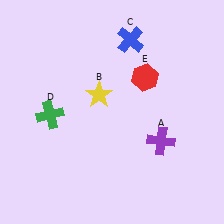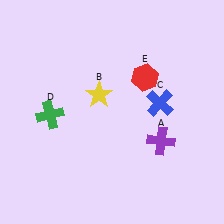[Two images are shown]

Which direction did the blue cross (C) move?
The blue cross (C) moved down.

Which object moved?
The blue cross (C) moved down.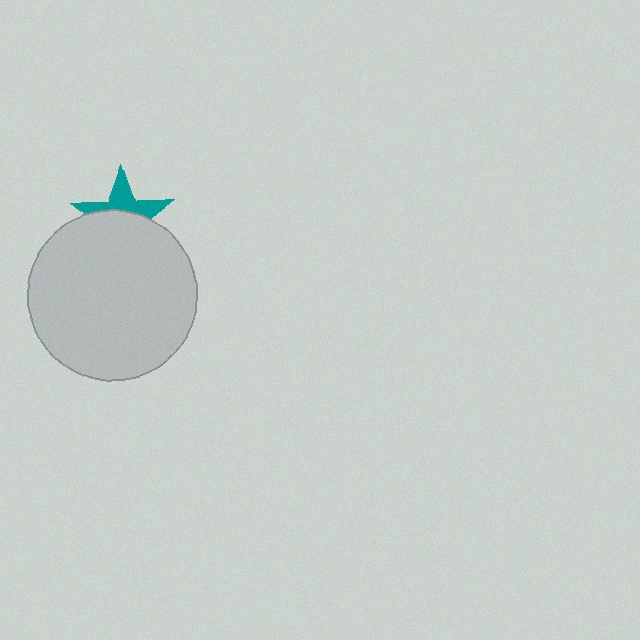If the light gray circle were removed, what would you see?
You would see the complete teal star.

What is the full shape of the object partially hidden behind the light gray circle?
The partially hidden object is a teal star.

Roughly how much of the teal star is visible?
A small part of it is visible (roughly 43%).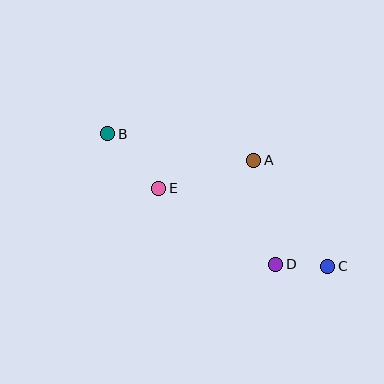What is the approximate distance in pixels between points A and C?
The distance between A and C is approximately 129 pixels.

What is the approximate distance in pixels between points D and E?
The distance between D and E is approximately 140 pixels.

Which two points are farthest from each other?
Points B and C are farthest from each other.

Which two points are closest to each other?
Points C and D are closest to each other.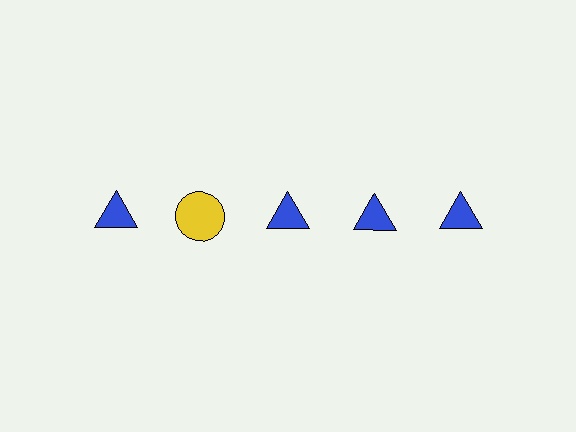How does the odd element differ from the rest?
It differs in both color (yellow instead of blue) and shape (circle instead of triangle).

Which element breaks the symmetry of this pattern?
The yellow circle in the top row, second from left column breaks the symmetry. All other shapes are blue triangles.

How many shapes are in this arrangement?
There are 5 shapes arranged in a grid pattern.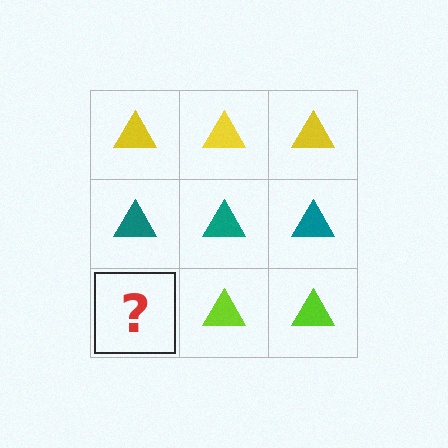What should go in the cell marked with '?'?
The missing cell should contain a lime triangle.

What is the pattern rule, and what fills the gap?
The rule is that each row has a consistent color. The gap should be filled with a lime triangle.